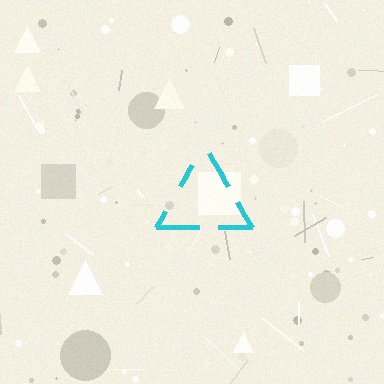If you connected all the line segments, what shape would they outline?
They would outline a triangle.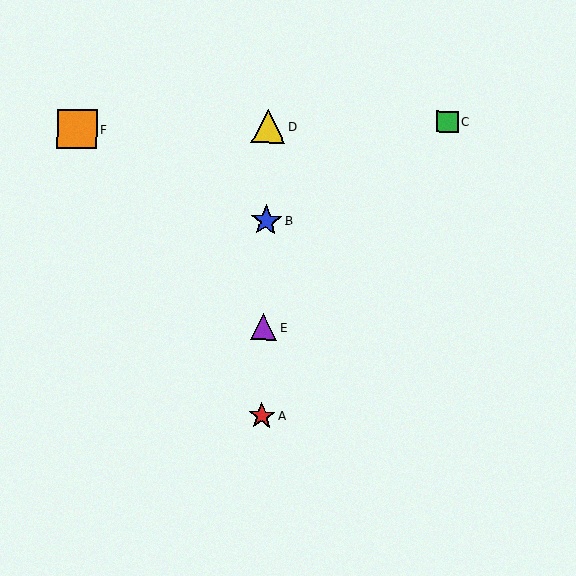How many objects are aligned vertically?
4 objects (A, B, D, E) are aligned vertically.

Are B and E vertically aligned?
Yes, both are at x≈266.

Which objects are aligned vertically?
Objects A, B, D, E are aligned vertically.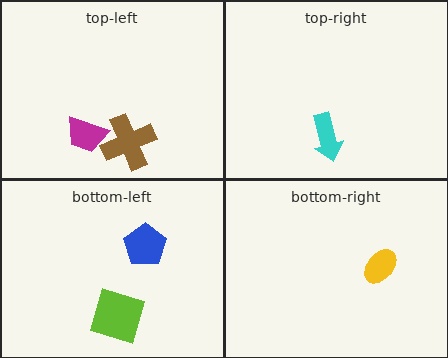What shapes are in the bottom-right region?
The yellow ellipse.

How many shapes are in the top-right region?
1.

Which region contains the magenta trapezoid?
The top-left region.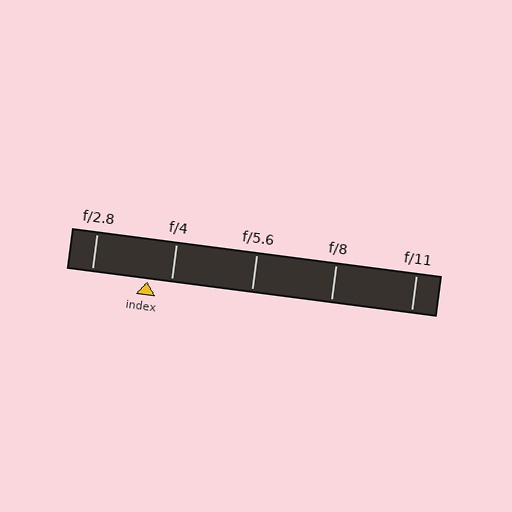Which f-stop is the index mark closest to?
The index mark is closest to f/4.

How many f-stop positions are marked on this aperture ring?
There are 5 f-stop positions marked.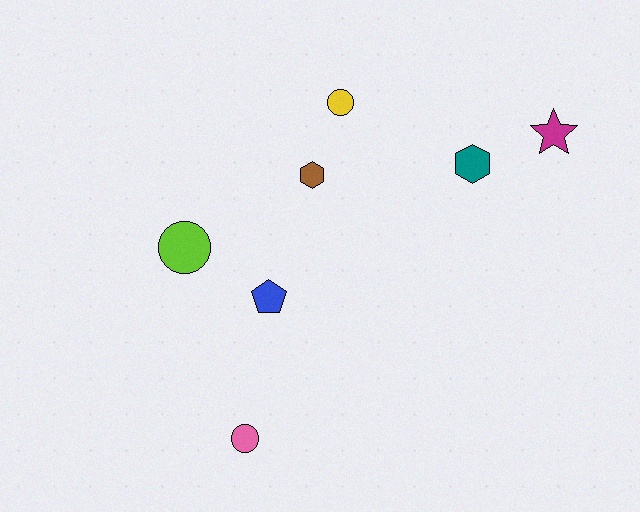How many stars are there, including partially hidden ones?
There is 1 star.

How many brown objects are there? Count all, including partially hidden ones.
There is 1 brown object.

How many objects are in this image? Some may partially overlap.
There are 7 objects.